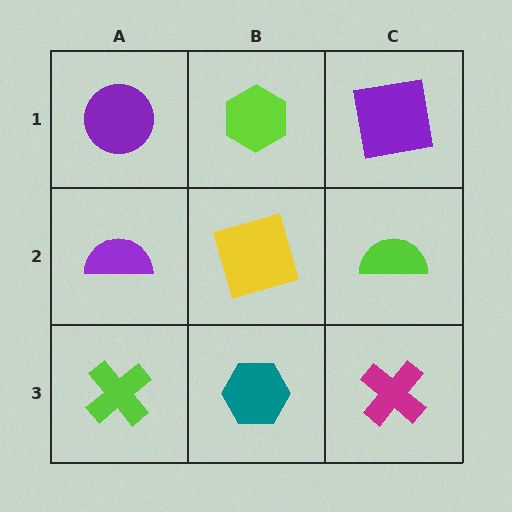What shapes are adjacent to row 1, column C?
A lime semicircle (row 2, column C), a lime hexagon (row 1, column B).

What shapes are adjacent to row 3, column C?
A lime semicircle (row 2, column C), a teal hexagon (row 3, column B).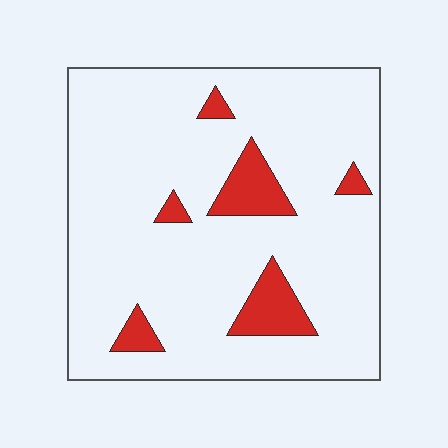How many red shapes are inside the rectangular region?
6.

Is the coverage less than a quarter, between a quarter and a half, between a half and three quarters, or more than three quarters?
Less than a quarter.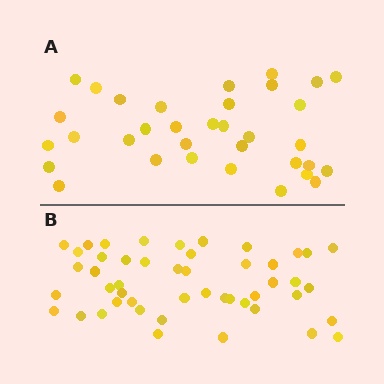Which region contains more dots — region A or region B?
Region B (the bottom region) has more dots.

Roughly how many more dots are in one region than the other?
Region B has approximately 15 more dots than region A.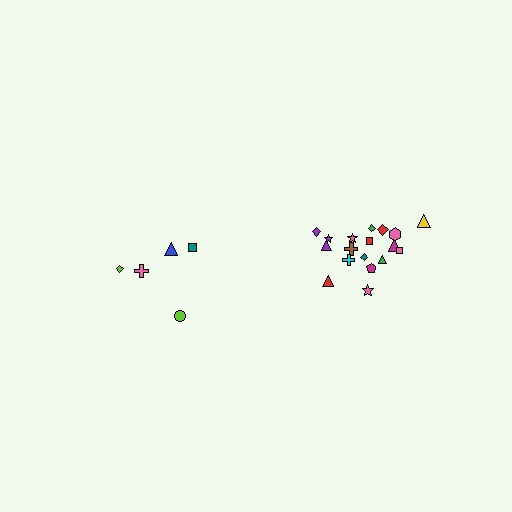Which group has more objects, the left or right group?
The right group.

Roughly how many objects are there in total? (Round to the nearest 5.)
Roughly 25 objects in total.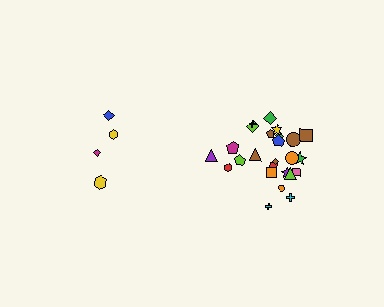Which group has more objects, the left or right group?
The right group.